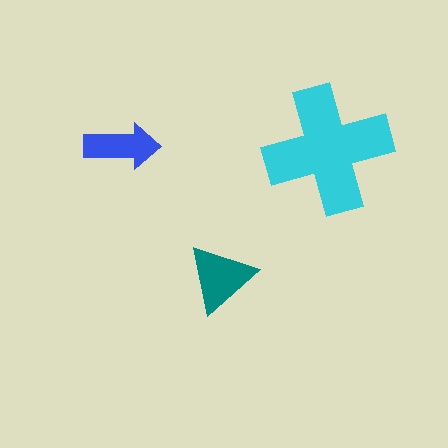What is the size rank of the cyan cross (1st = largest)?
1st.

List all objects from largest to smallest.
The cyan cross, the teal triangle, the blue arrow.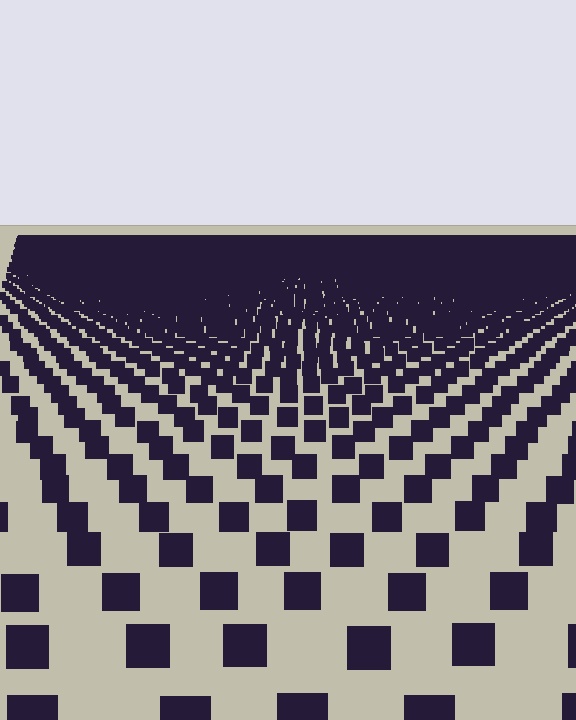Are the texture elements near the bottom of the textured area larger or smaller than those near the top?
Larger. Near the bottom, elements are closer to the viewer and appear at a bigger on-screen size.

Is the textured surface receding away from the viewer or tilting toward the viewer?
The surface is receding away from the viewer. Texture elements get smaller and denser toward the top.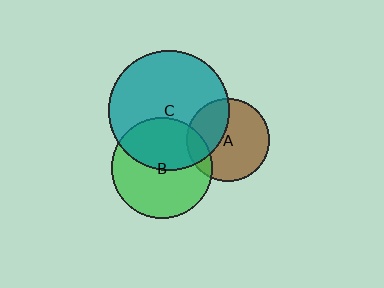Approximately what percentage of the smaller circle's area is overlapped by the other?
Approximately 15%.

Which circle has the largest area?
Circle C (teal).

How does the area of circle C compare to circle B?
Approximately 1.4 times.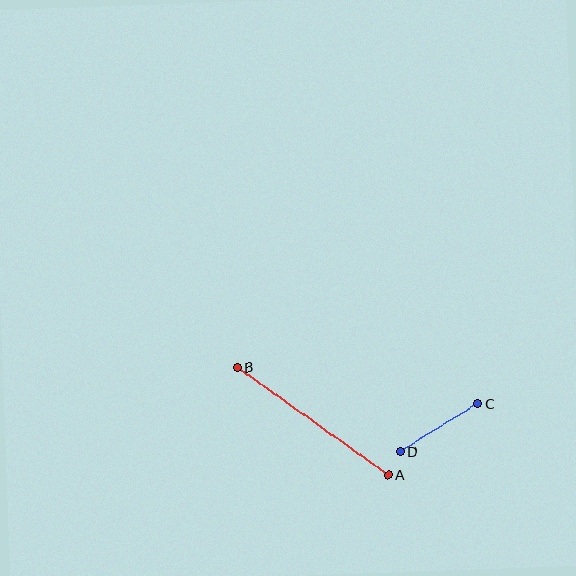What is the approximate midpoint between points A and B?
The midpoint is at approximately (313, 422) pixels.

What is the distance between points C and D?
The distance is approximately 91 pixels.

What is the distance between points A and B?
The distance is approximately 185 pixels.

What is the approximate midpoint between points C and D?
The midpoint is at approximately (439, 428) pixels.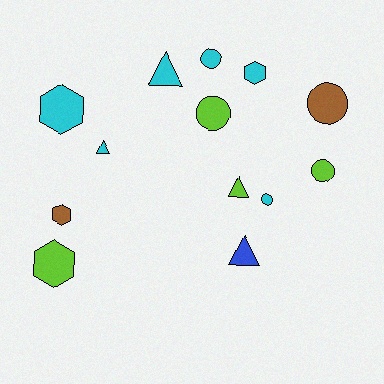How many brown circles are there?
There is 1 brown circle.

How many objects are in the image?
There are 13 objects.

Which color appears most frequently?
Cyan, with 6 objects.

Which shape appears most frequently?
Circle, with 5 objects.